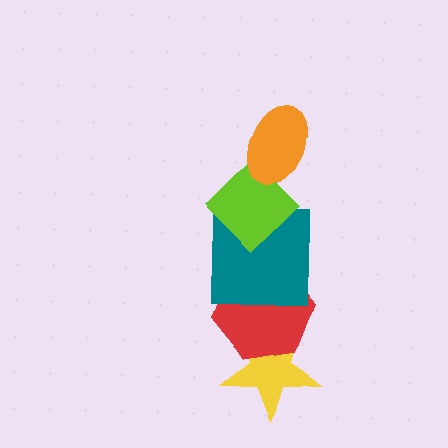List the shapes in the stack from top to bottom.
From top to bottom: the orange ellipse, the lime diamond, the teal square, the red hexagon, the yellow star.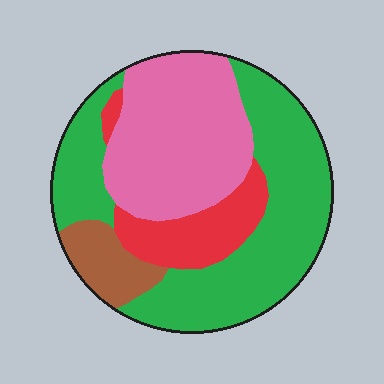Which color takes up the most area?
Green, at roughly 45%.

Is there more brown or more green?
Green.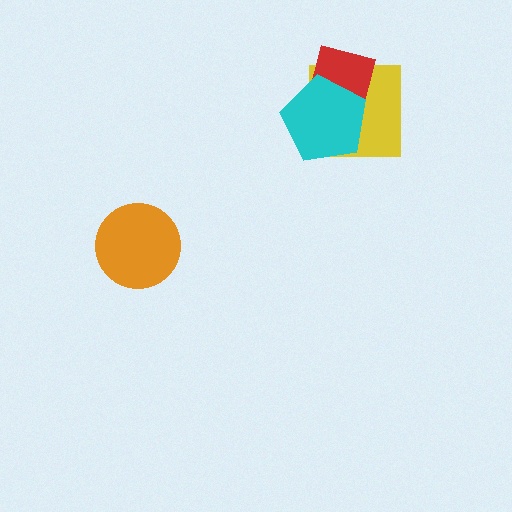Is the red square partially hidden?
Yes, it is partially covered by another shape.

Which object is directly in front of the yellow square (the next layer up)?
The red square is directly in front of the yellow square.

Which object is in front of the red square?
The cyan pentagon is in front of the red square.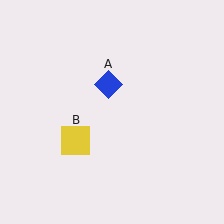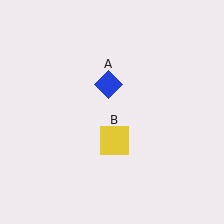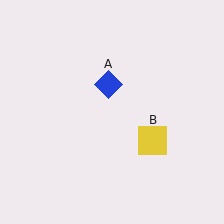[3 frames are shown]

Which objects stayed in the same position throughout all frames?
Blue diamond (object A) remained stationary.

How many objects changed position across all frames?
1 object changed position: yellow square (object B).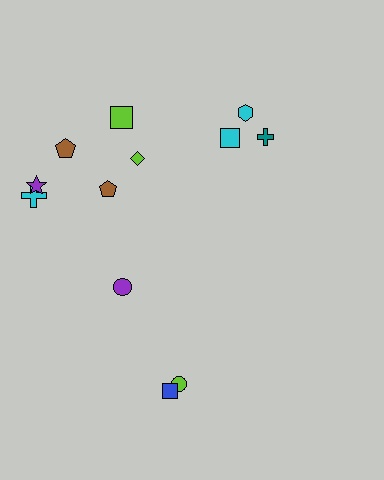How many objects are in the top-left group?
There are 6 objects.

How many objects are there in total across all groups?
There are 12 objects.